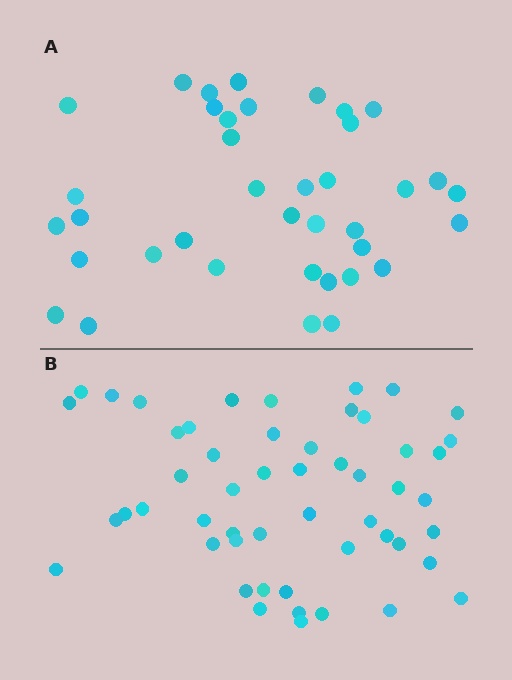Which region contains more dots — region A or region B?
Region B (the bottom region) has more dots.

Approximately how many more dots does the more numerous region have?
Region B has approximately 15 more dots than region A.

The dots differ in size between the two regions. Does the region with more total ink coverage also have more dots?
No. Region A has more total ink coverage because its dots are larger, but region B actually contains more individual dots. Total area can be misleading — the number of items is what matters here.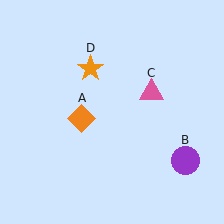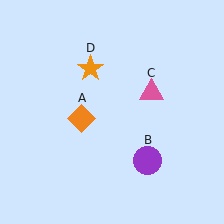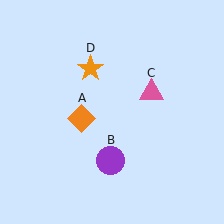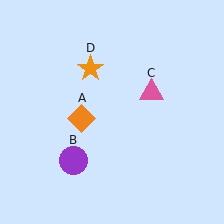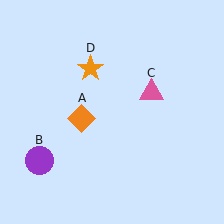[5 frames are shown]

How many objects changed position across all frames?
1 object changed position: purple circle (object B).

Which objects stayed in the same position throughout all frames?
Orange diamond (object A) and pink triangle (object C) and orange star (object D) remained stationary.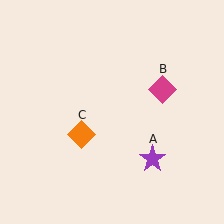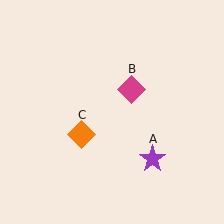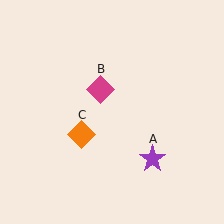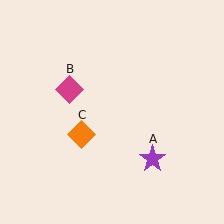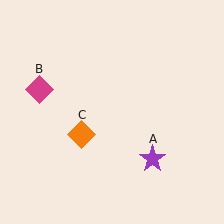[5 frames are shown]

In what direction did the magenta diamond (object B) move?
The magenta diamond (object B) moved left.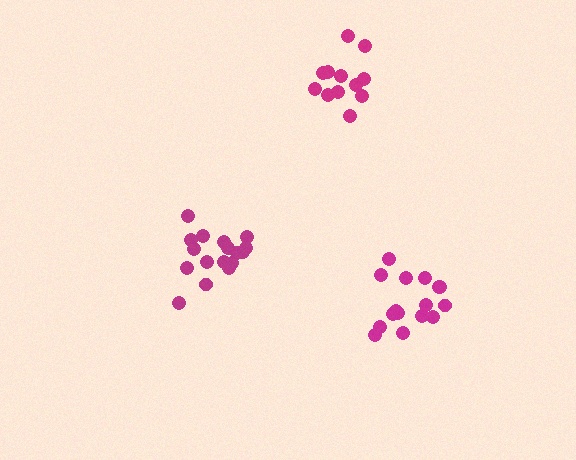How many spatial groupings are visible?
There are 3 spatial groupings.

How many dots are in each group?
Group 1: 12 dots, Group 2: 17 dots, Group 3: 16 dots (45 total).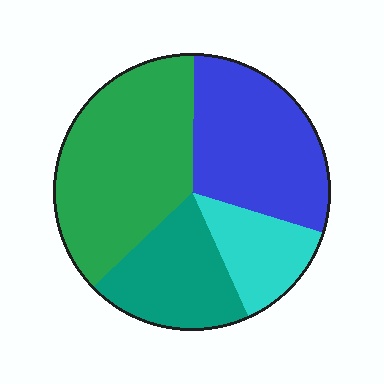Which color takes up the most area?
Green, at roughly 40%.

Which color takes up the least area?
Cyan, at roughly 15%.